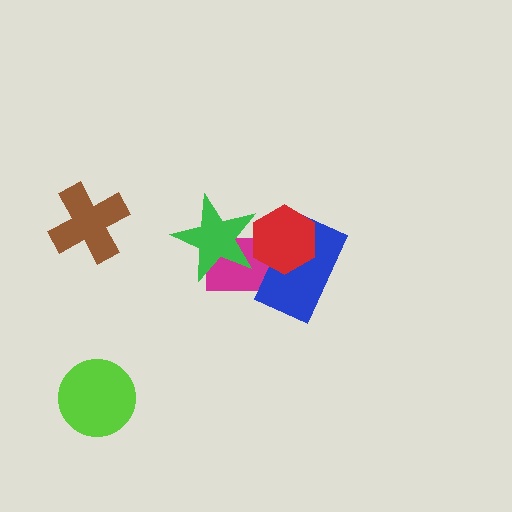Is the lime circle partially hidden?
No, no other shape covers it.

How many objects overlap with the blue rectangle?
2 objects overlap with the blue rectangle.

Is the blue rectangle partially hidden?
Yes, it is partially covered by another shape.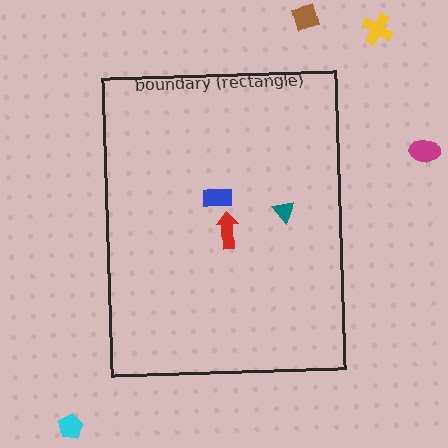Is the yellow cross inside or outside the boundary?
Outside.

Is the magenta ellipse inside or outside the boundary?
Outside.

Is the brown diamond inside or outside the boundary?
Outside.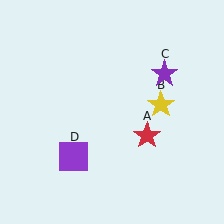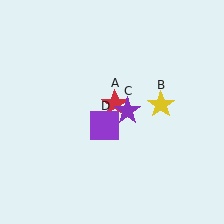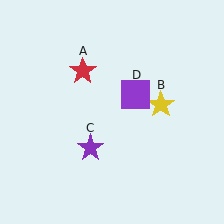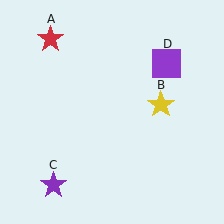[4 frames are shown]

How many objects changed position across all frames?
3 objects changed position: red star (object A), purple star (object C), purple square (object D).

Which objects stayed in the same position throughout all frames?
Yellow star (object B) remained stationary.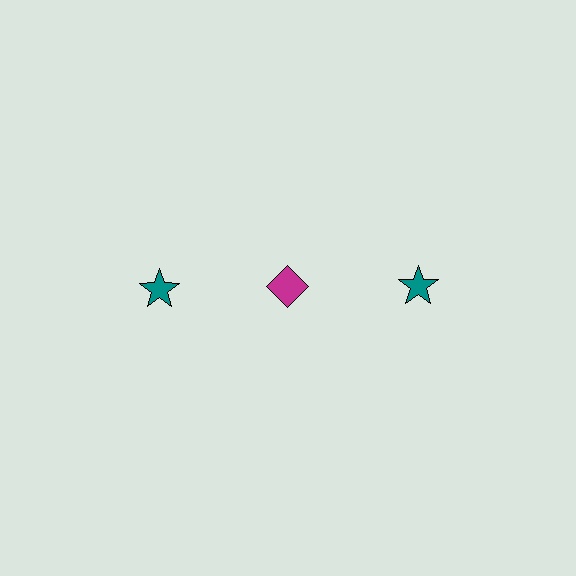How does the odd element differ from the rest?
It differs in both color (magenta instead of teal) and shape (diamond instead of star).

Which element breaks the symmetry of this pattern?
The magenta diamond in the top row, second from left column breaks the symmetry. All other shapes are teal stars.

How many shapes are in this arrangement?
There are 3 shapes arranged in a grid pattern.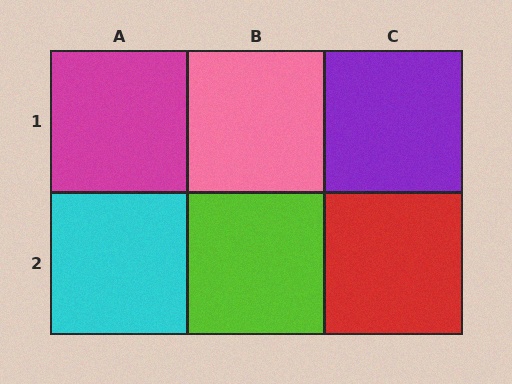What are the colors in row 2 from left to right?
Cyan, lime, red.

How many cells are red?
1 cell is red.